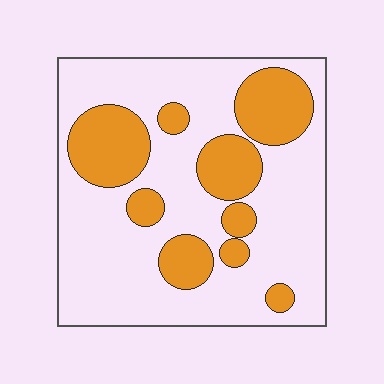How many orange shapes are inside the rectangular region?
9.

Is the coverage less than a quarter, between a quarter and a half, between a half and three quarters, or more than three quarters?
Between a quarter and a half.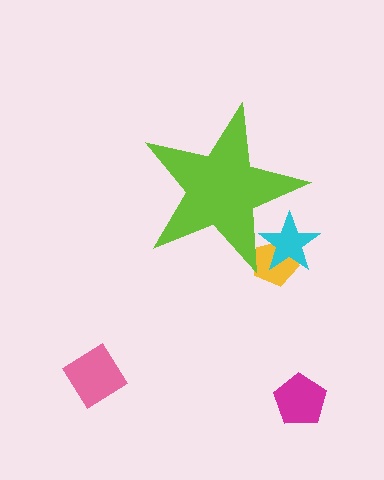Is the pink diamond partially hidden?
No, the pink diamond is fully visible.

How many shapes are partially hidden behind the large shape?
2 shapes are partially hidden.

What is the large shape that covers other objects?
A lime star.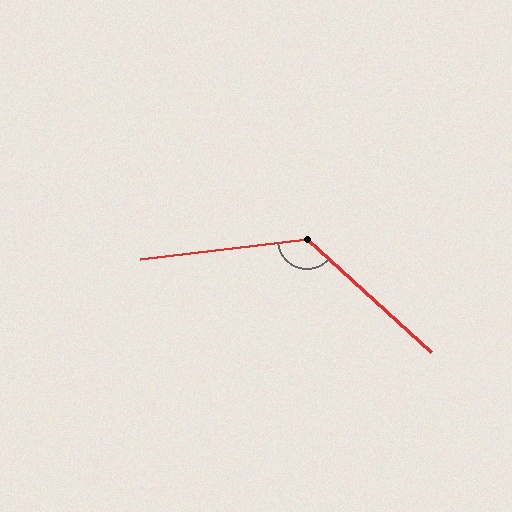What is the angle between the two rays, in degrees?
Approximately 131 degrees.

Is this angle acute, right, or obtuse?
It is obtuse.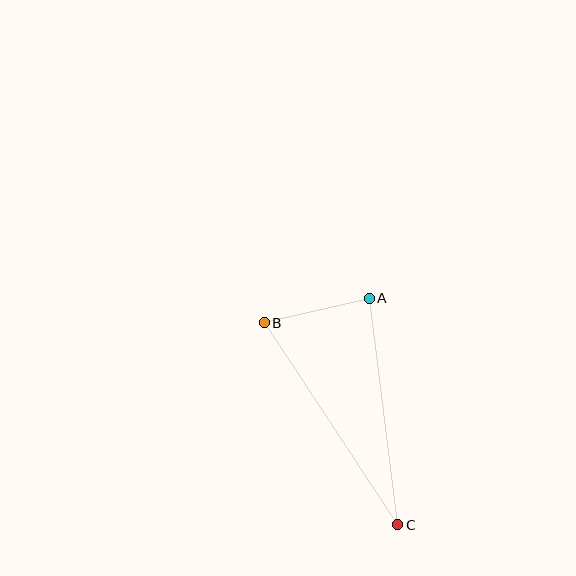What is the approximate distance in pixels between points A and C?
The distance between A and C is approximately 228 pixels.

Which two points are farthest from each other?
Points B and C are farthest from each other.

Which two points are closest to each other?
Points A and B are closest to each other.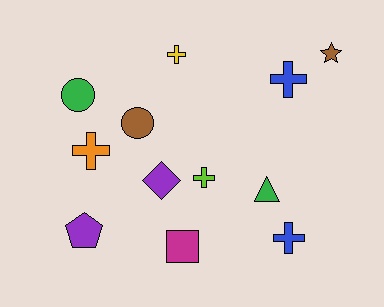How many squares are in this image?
There is 1 square.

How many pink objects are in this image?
There are no pink objects.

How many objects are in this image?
There are 12 objects.